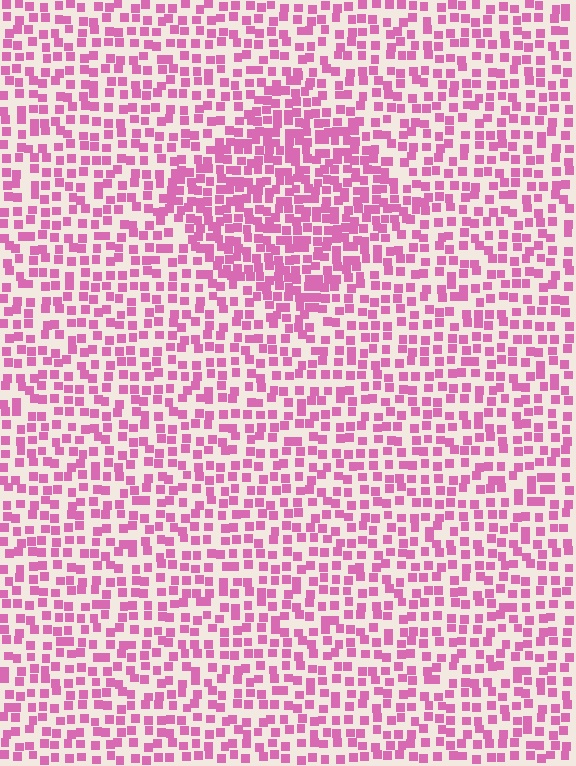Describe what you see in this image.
The image contains small pink elements arranged at two different densities. A diamond-shaped region is visible where the elements are more densely packed than the surrounding area.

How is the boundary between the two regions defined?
The boundary is defined by a change in element density (approximately 1.7x ratio). All elements are the same color, size, and shape.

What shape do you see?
I see a diamond.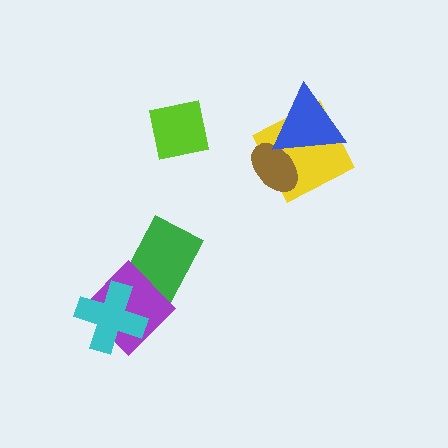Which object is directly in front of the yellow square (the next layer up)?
The brown ellipse is directly in front of the yellow square.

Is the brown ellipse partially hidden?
Yes, it is partially covered by another shape.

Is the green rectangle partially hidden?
Yes, it is partially covered by another shape.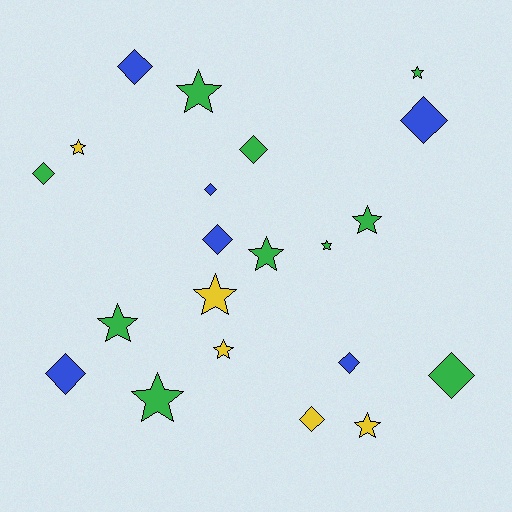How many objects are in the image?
There are 21 objects.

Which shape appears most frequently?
Star, with 11 objects.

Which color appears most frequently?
Green, with 10 objects.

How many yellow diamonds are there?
There is 1 yellow diamond.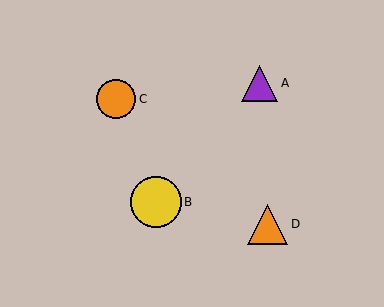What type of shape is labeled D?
Shape D is an orange triangle.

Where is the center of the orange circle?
The center of the orange circle is at (116, 99).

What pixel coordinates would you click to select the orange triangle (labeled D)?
Click at (267, 224) to select the orange triangle D.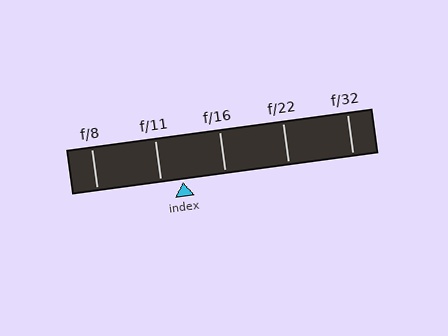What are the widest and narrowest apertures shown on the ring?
The widest aperture shown is f/8 and the narrowest is f/32.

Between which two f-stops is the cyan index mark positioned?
The index mark is between f/11 and f/16.